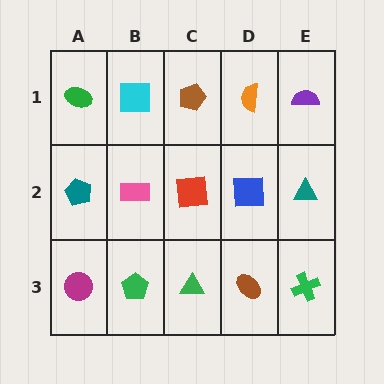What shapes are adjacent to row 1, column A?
A teal pentagon (row 2, column A), a cyan square (row 1, column B).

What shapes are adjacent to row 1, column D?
A blue square (row 2, column D), a brown pentagon (row 1, column C), a purple semicircle (row 1, column E).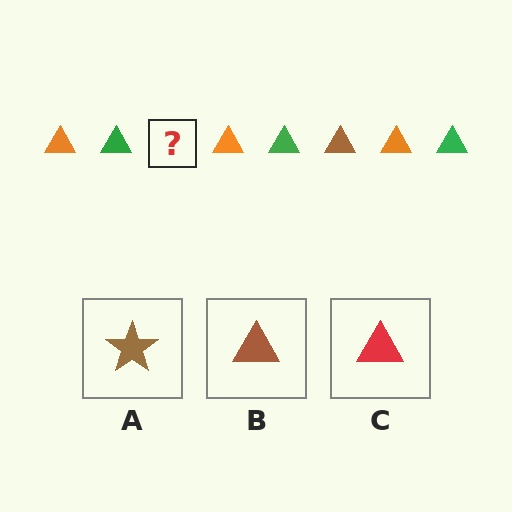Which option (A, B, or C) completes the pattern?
B.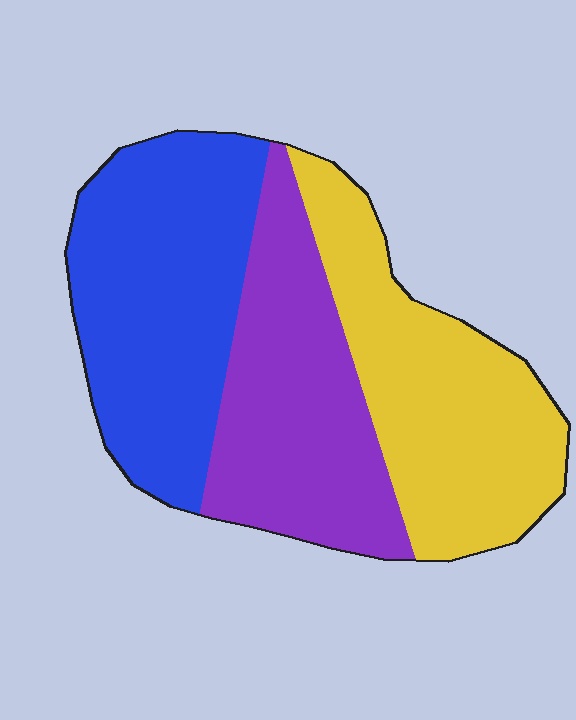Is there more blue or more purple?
Blue.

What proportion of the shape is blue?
Blue takes up between a third and a half of the shape.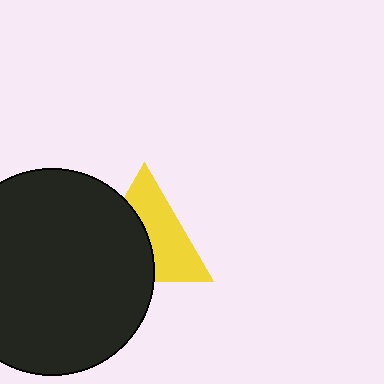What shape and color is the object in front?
The object in front is a black circle.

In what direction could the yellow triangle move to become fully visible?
The yellow triangle could move right. That would shift it out from behind the black circle entirely.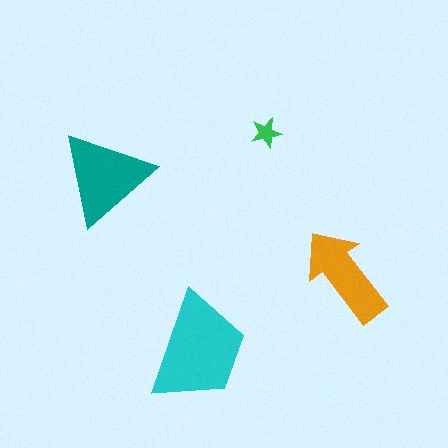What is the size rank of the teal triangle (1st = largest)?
2nd.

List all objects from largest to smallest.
The cyan trapezoid, the teal triangle, the orange arrow, the green star.